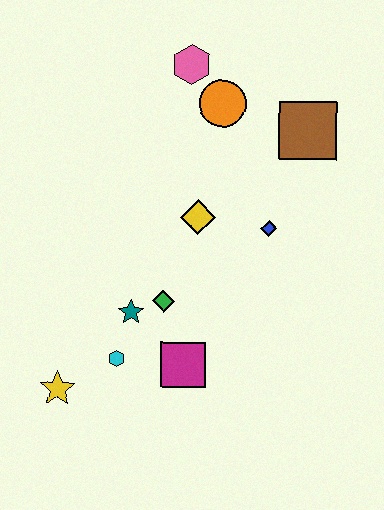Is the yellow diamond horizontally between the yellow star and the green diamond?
No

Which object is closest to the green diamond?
The teal star is closest to the green diamond.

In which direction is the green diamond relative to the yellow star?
The green diamond is to the right of the yellow star.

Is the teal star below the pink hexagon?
Yes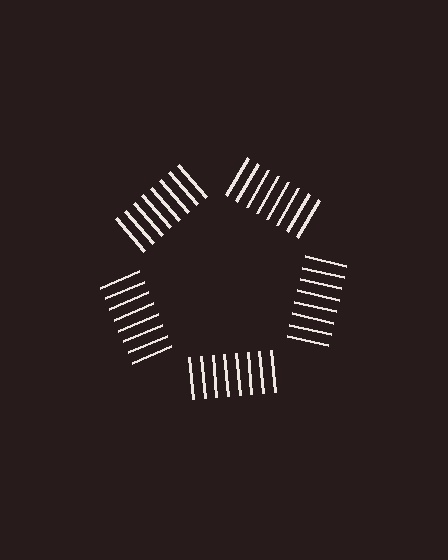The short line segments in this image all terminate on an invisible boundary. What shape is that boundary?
An illusory pentagon — the line segments terminate on its edges but no continuous stroke is drawn.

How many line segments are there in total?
40 — 8 along each of the 5 edges.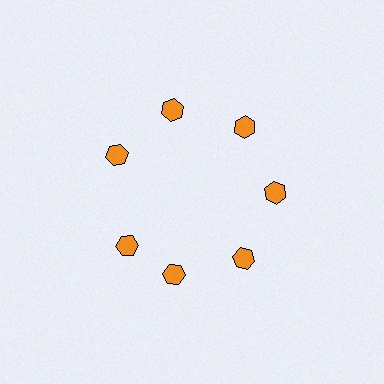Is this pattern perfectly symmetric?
No. The 7 orange hexagons are arranged in a ring, but one element near the 8 o'clock position is rotated out of alignment along the ring, breaking the 7-fold rotational symmetry.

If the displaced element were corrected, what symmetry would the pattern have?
It would have 7-fold rotational symmetry — the pattern would map onto itself every 51 degrees.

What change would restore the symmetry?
The symmetry would be restored by rotating it back into even spacing with its neighbors so that all 7 hexagons sit at equal angles and equal distance from the center.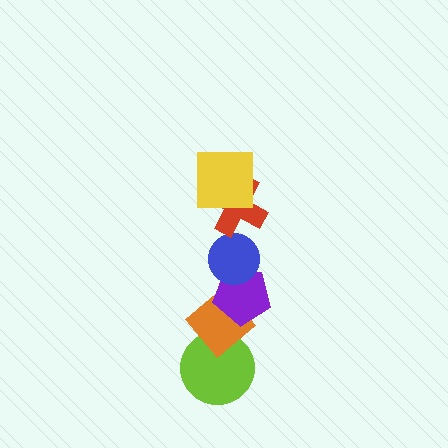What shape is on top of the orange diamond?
The purple pentagon is on top of the orange diamond.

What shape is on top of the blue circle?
The red cross is on top of the blue circle.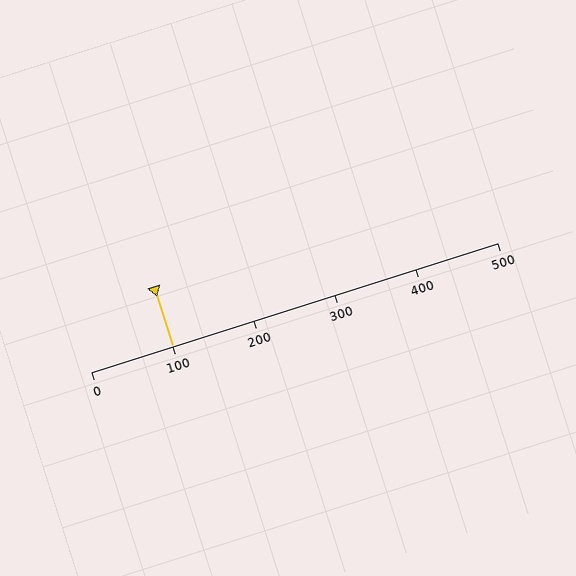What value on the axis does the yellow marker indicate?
The marker indicates approximately 100.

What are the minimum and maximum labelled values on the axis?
The axis runs from 0 to 500.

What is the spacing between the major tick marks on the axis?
The major ticks are spaced 100 apart.